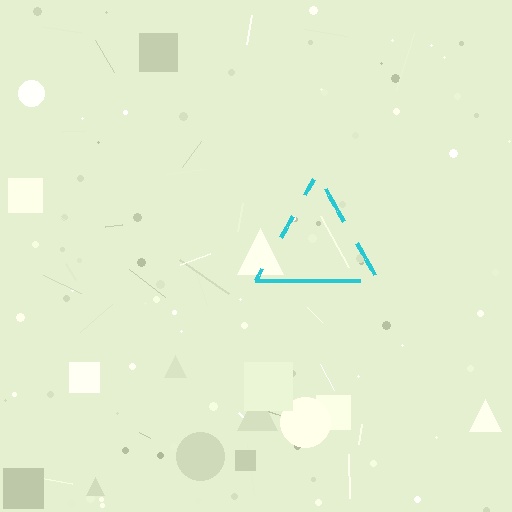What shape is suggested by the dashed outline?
The dashed outline suggests a triangle.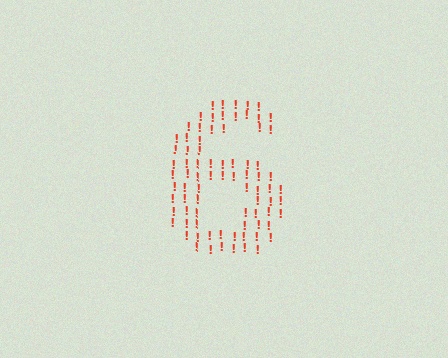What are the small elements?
The small elements are exclamation marks.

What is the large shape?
The large shape is the digit 6.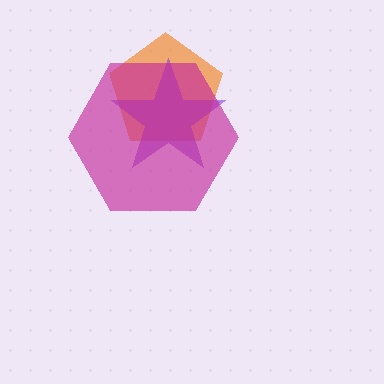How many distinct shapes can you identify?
There are 3 distinct shapes: an orange pentagon, a purple star, a magenta hexagon.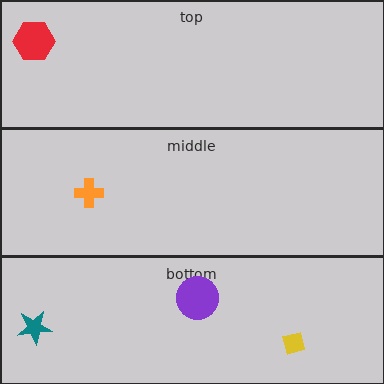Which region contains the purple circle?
The bottom region.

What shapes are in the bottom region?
The purple circle, the teal star, the yellow square.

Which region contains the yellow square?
The bottom region.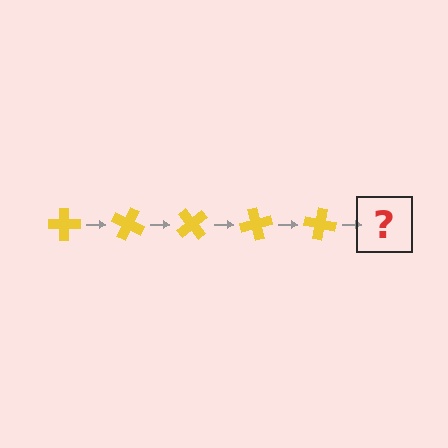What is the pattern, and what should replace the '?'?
The pattern is that the cross rotates 25 degrees each step. The '?' should be a yellow cross rotated 125 degrees.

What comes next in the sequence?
The next element should be a yellow cross rotated 125 degrees.